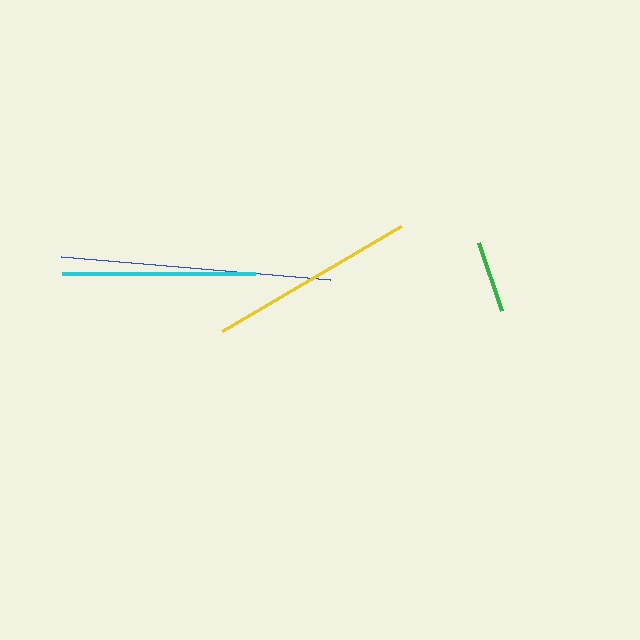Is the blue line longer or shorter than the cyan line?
The blue line is longer than the cyan line.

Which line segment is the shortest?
The green line is the shortest at approximately 71 pixels.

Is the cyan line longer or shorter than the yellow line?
The yellow line is longer than the cyan line.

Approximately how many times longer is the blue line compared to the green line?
The blue line is approximately 3.8 times the length of the green line.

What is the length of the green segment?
The green segment is approximately 71 pixels long.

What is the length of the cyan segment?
The cyan segment is approximately 193 pixels long.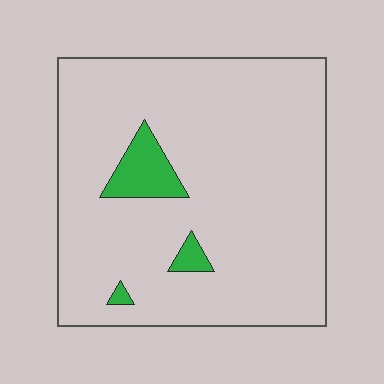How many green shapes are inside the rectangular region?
3.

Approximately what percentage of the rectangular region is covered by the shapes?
Approximately 5%.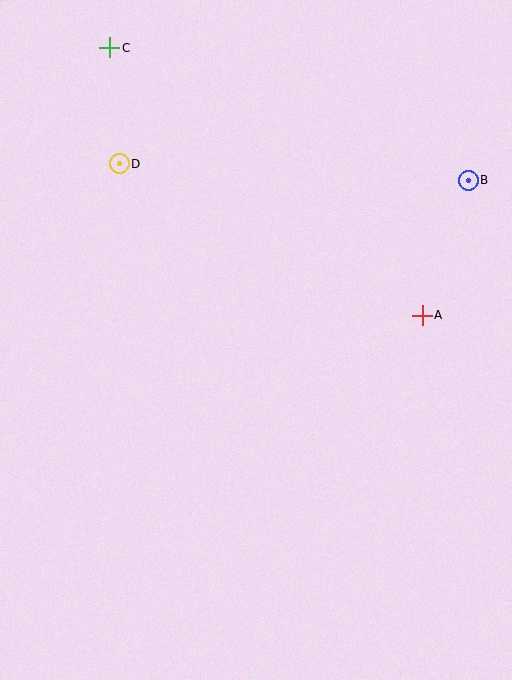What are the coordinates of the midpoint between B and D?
The midpoint between B and D is at (294, 172).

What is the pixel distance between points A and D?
The distance between A and D is 339 pixels.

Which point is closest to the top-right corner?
Point B is closest to the top-right corner.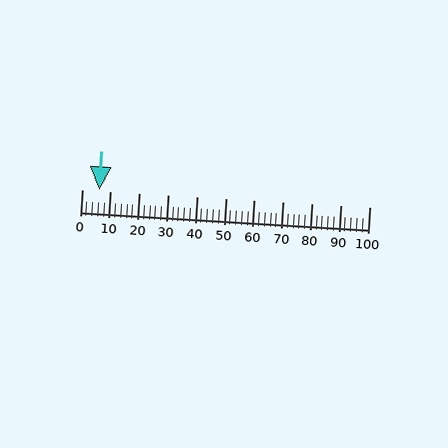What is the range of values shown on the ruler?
The ruler shows values from 0 to 100.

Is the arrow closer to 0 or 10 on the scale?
The arrow is closer to 10.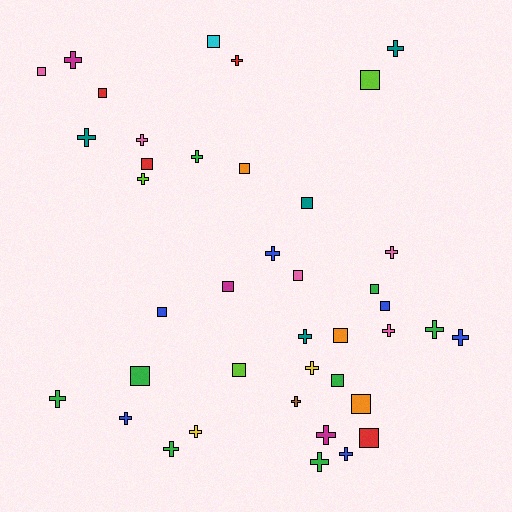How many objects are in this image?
There are 40 objects.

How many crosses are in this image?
There are 22 crosses.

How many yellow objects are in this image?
There are 2 yellow objects.